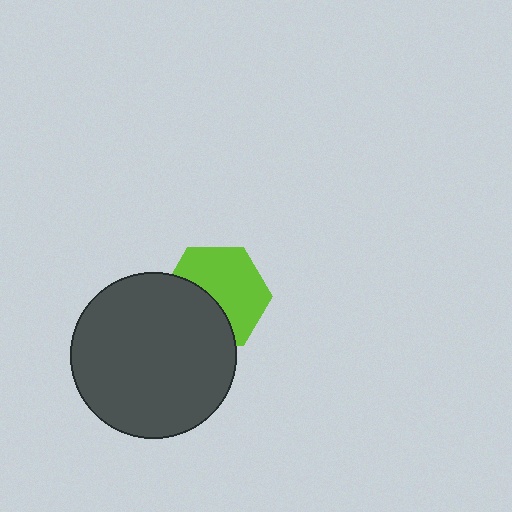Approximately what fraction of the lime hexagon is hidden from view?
Roughly 40% of the lime hexagon is hidden behind the dark gray circle.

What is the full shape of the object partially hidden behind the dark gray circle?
The partially hidden object is a lime hexagon.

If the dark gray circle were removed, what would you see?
You would see the complete lime hexagon.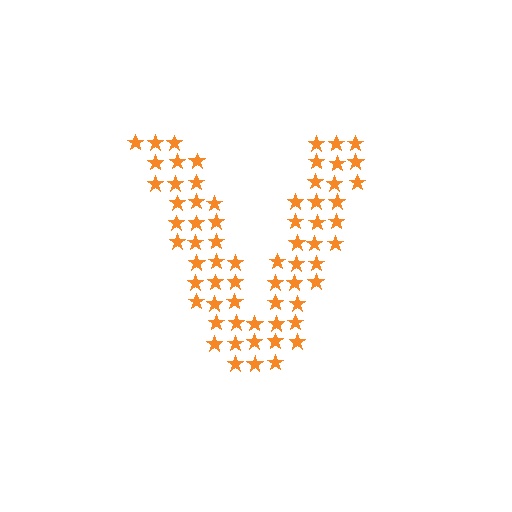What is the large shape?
The large shape is the letter V.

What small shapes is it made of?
It is made of small stars.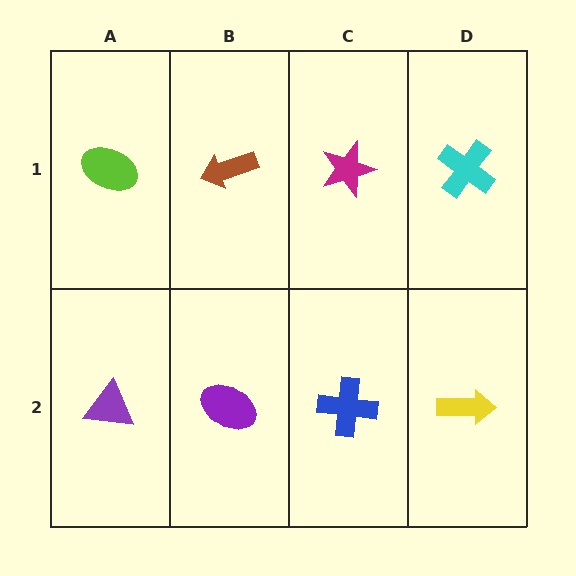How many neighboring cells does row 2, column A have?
2.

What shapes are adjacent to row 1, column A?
A purple triangle (row 2, column A), a brown arrow (row 1, column B).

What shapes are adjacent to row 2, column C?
A magenta star (row 1, column C), a purple ellipse (row 2, column B), a yellow arrow (row 2, column D).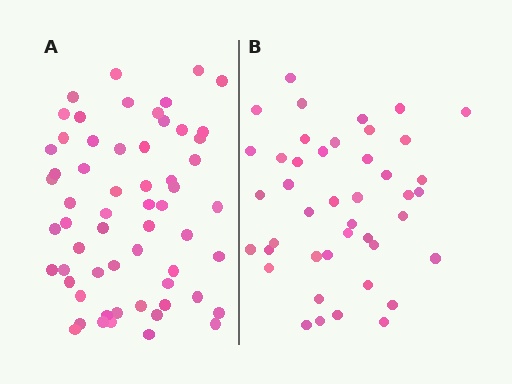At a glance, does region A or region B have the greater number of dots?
Region A (the left region) has more dots.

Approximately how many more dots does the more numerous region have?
Region A has approximately 15 more dots than region B.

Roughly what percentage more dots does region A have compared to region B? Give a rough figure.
About 40% more.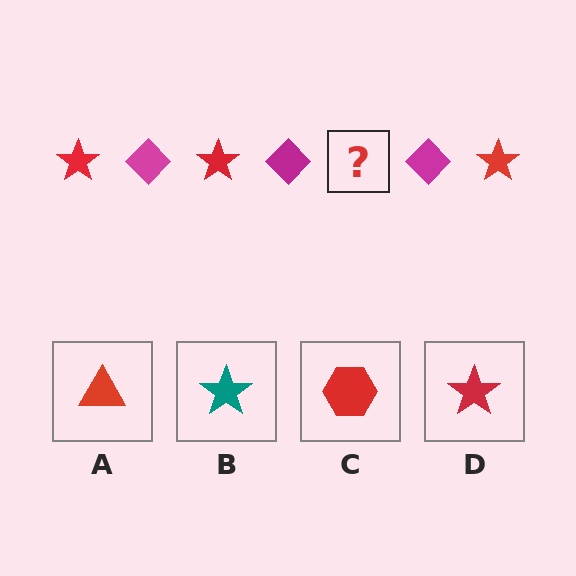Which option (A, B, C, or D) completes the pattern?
D.